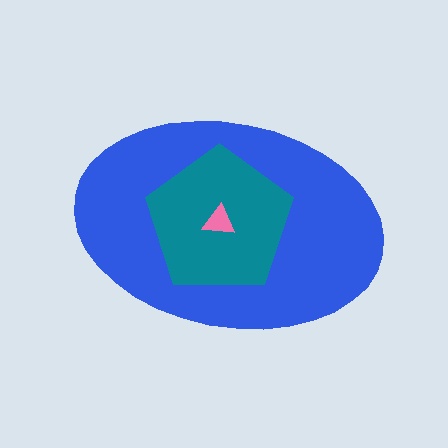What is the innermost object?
The pink triangle.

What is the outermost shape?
The blue ellipse.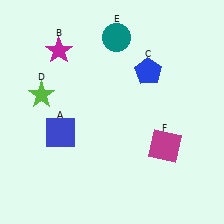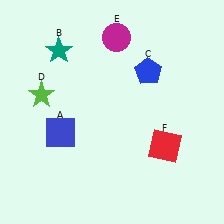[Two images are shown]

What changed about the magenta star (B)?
In Image 1, B is magenta. In Image 2, it changed to teal.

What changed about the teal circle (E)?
In Image 1, E is teal. In Image 2, it changed to magenta.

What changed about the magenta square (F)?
In Image 1, F is magenta. In Image 2, it changed to red.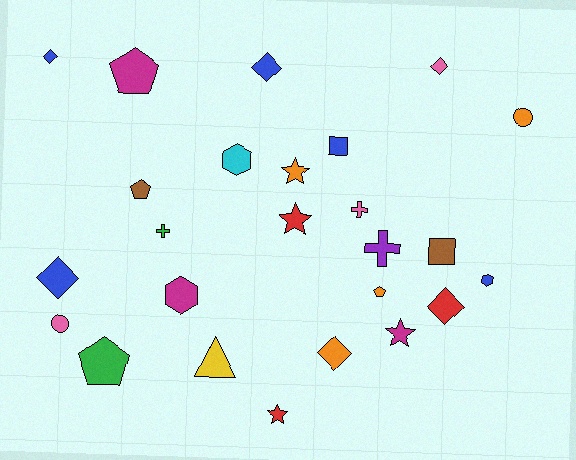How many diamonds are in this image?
There are 6 diamonds.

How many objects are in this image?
There are 25 objects.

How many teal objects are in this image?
There are no teal objects.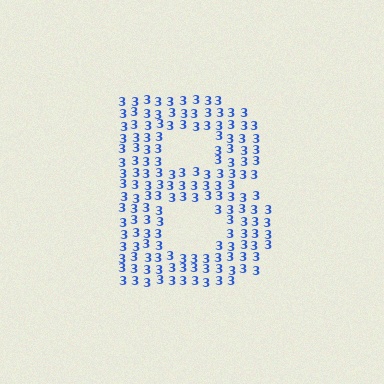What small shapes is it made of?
It is made of small digit 3's.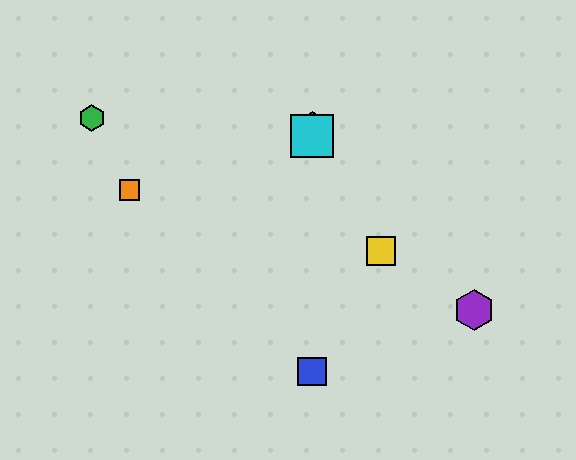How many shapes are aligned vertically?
3 shapes (the red hexagon, the blue square, the cyan square) are aligned vertically.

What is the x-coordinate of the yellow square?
The yellow square is at x≈381.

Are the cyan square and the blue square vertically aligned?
Yes, both are at x≈312.